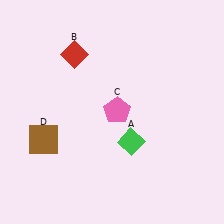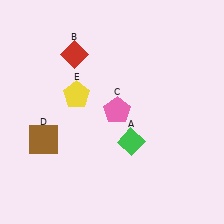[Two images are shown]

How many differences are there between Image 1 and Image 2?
There is 1 difference between the two images.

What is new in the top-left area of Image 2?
A yellow pentagon (E) was added in the top-left area of Image 2.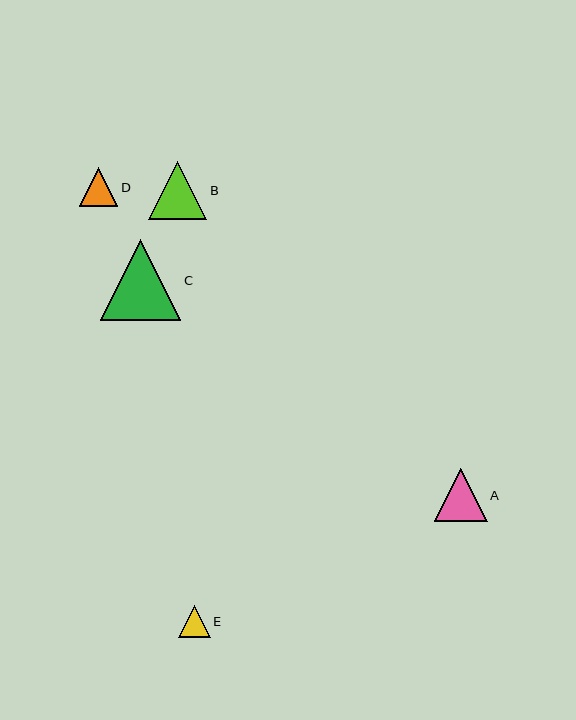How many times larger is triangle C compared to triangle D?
Triangle C is approximately 2.1 times the size of triangle D.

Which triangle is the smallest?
Triangle E is the smallest with a size of approximately 32 pixels.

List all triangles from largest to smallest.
From largest to smallest: C, B, A, D, E.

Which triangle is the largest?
Triangle C is the largest with a size of approximately 81 pixels.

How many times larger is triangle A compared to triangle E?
Triangle A is approximately 1.7 times the size of triangle E.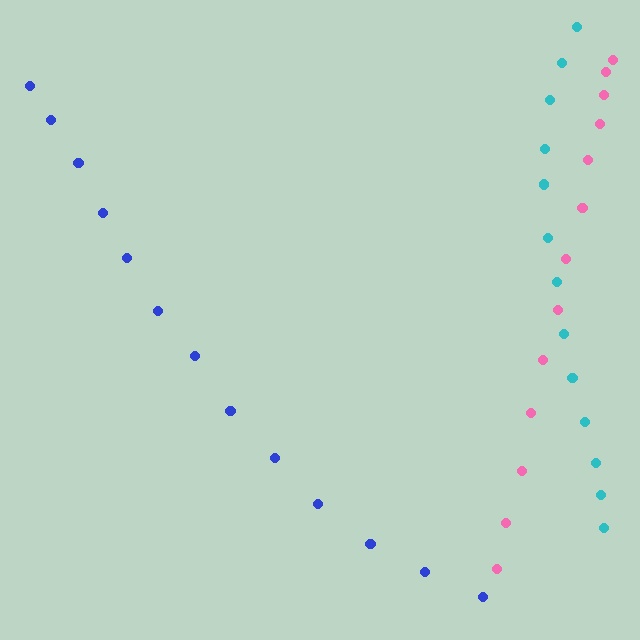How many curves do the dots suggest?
There are 3 distinct paths.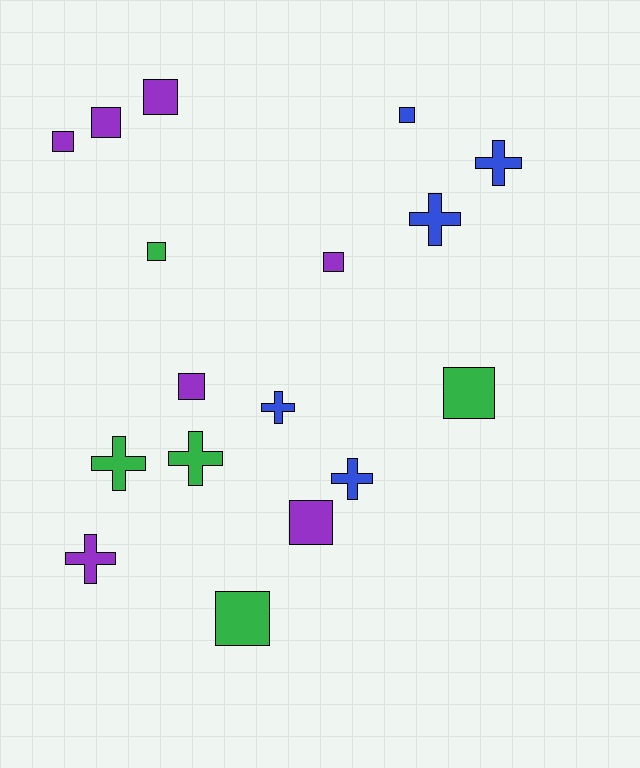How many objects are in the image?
There are 17 objects.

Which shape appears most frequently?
Square, with 10 objects.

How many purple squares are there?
There are 6 purple squares.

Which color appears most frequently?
Purple, with 7 objects.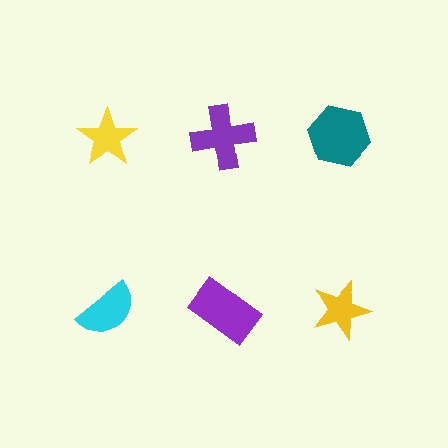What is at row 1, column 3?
A teal hexagon.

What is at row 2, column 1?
A cyan semicircle.